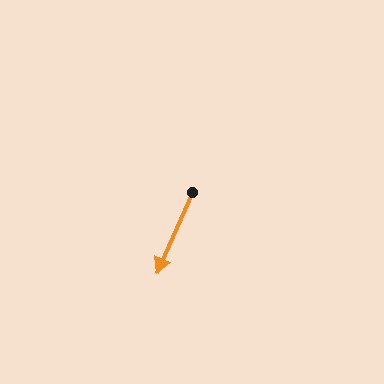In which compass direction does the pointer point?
Southwest.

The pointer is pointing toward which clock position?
Roughly 7 o'clock.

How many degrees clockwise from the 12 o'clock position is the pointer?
Approximately 204 degrees.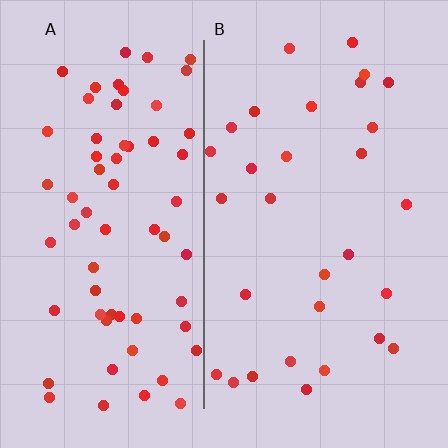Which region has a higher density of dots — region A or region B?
A (the left).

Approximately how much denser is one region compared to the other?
Approximately 2.2× — region A over region B.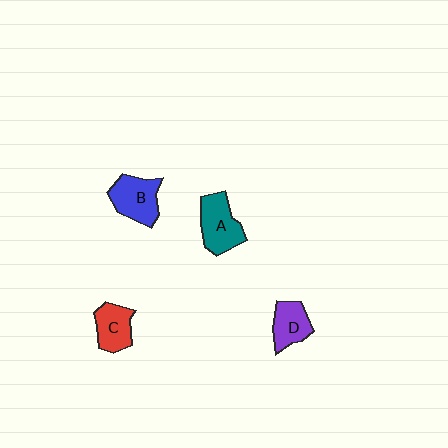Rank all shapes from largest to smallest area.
From largest to smallest: A (teal), B (blue), C (red), D (purple).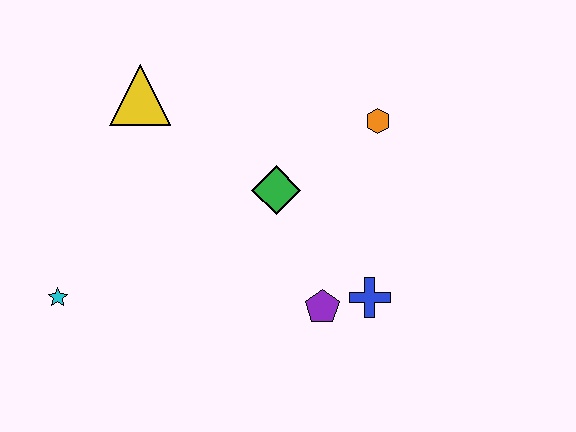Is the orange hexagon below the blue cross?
No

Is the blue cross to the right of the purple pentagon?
Yes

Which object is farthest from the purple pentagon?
The yellow triangle is farthest from the purple pentagon.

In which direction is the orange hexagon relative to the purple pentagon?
The orange hexagon is above the purple pentagon.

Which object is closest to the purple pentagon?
The blue cross is closest to the purple pentagon.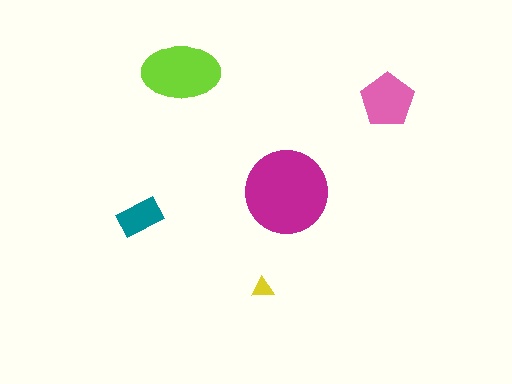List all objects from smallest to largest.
The yellow triangle, the teal rectangle, the pink pentagon, the lime ellipse, the magenta circle.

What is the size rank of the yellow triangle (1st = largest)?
5th.